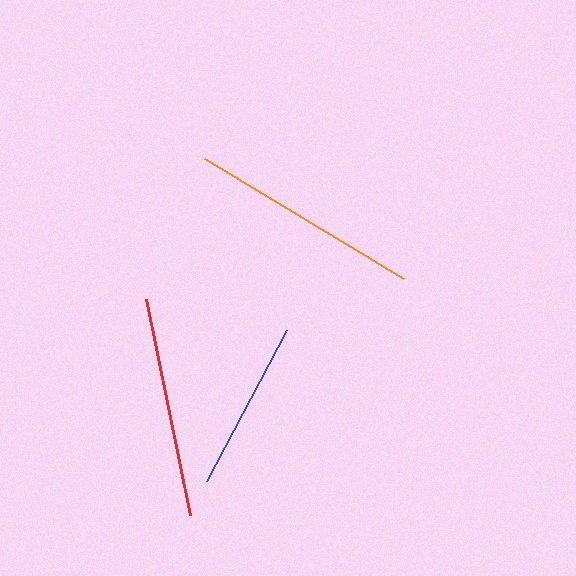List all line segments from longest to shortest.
From longest to shortest: orange, red, blue.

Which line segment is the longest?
The orange line is the longest at approximately 232 pixels.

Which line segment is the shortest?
The blue line is the shortest at approximately 170 pixels.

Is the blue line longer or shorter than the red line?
The red line is longer than the blue line.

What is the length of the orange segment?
The orange segment is approximately 232 pixels long.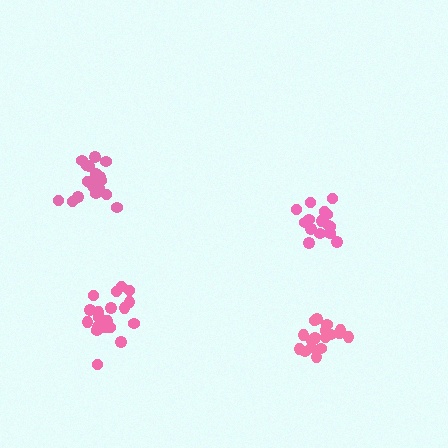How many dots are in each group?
Group 1: 19 dots, Group 2: 15 dots, Group 3: 18 dots, Group 4: 18 dots (70 total).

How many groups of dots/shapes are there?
There are 4 groups.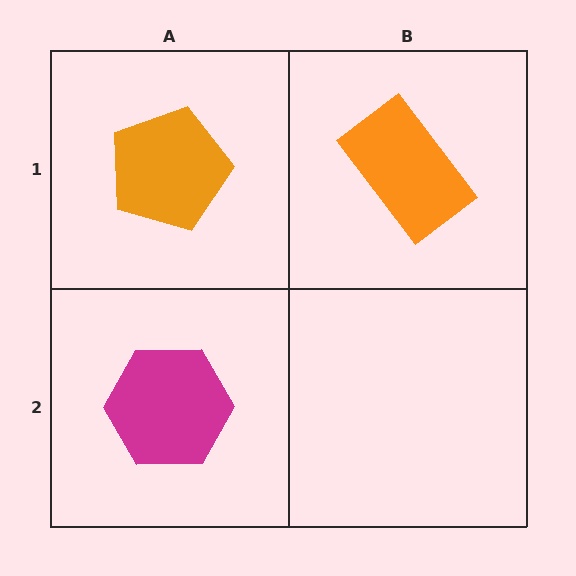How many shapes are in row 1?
2 shapes.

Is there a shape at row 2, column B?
No, that cell is empty.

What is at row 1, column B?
An orange rectangle.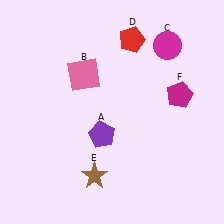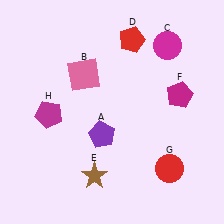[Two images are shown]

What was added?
A red circle (G), a magenta pentagon (H) were added in Image 2.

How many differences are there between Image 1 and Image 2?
There are 2 differences between the two images.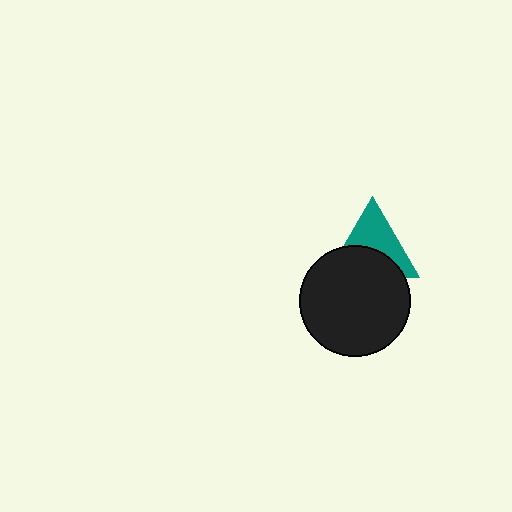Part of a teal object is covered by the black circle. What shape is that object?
It is a triangle.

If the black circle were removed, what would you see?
You would see the complete teal triangle.